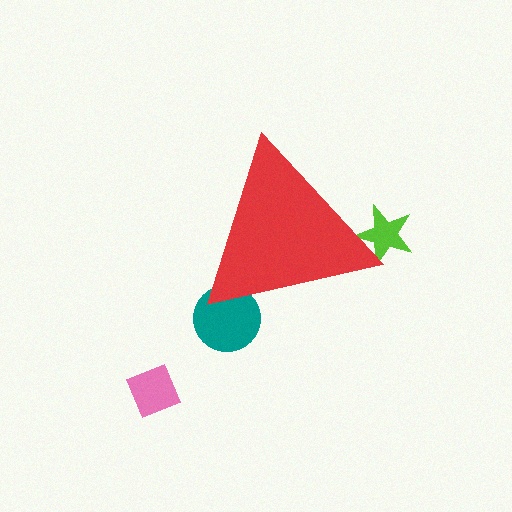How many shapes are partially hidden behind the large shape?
2 shapes are partially hidden.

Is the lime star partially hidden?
Yes, the lime star is partially hidden behind the red triangle.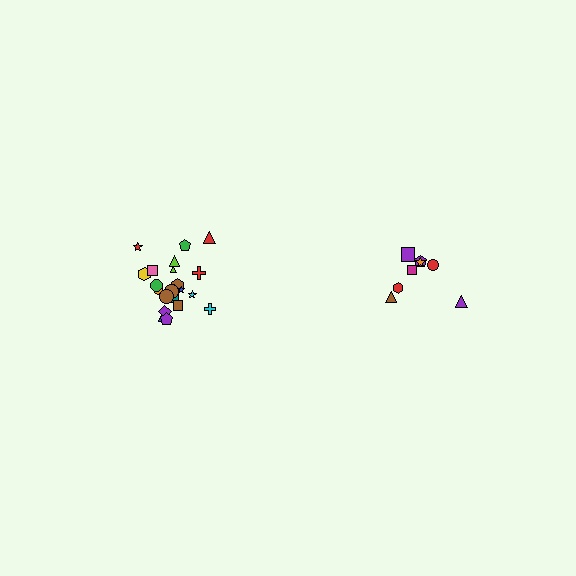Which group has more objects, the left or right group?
The left group.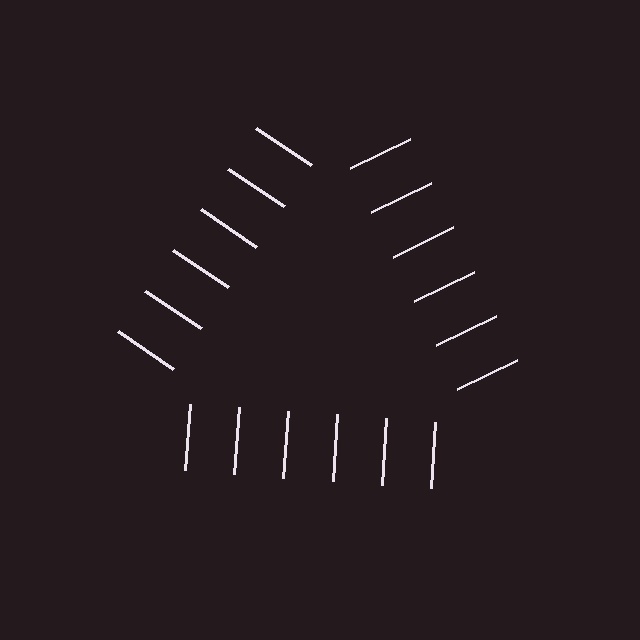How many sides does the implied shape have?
3 sides — the line-ends trace a triangle.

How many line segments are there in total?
18 — 6 along each of the 3 edges.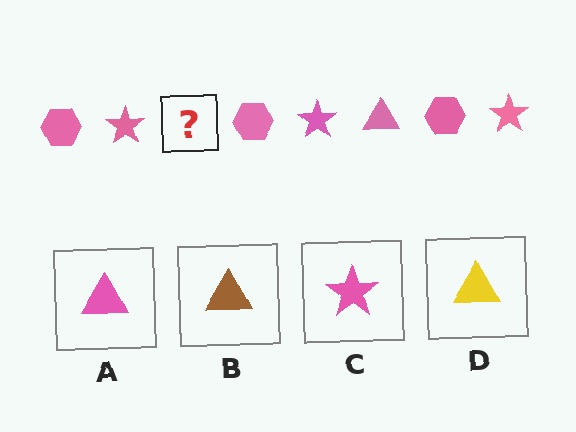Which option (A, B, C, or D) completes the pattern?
A.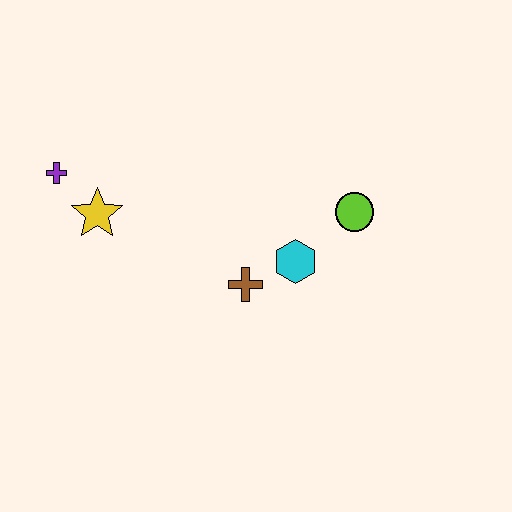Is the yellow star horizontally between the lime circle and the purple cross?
Yes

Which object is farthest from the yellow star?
The lime circle is farthest from the yellow star.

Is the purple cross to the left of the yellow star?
Yes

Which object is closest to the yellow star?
The purple cross is closest to the yellow star.